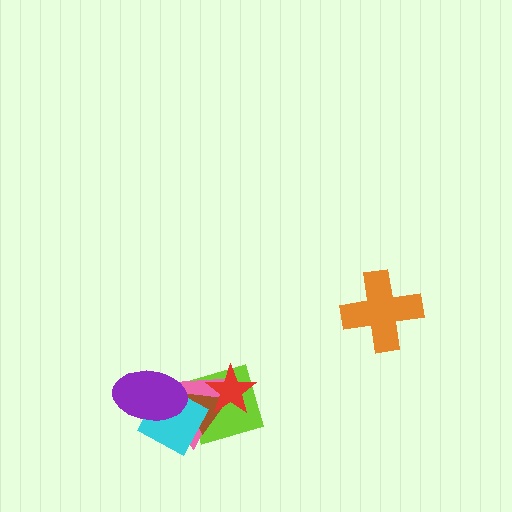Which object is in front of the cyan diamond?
The purple ellipse is in front of the cyan diamond.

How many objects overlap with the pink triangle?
5 objects overlap with the pink triangle.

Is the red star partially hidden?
No, no other shape covers it.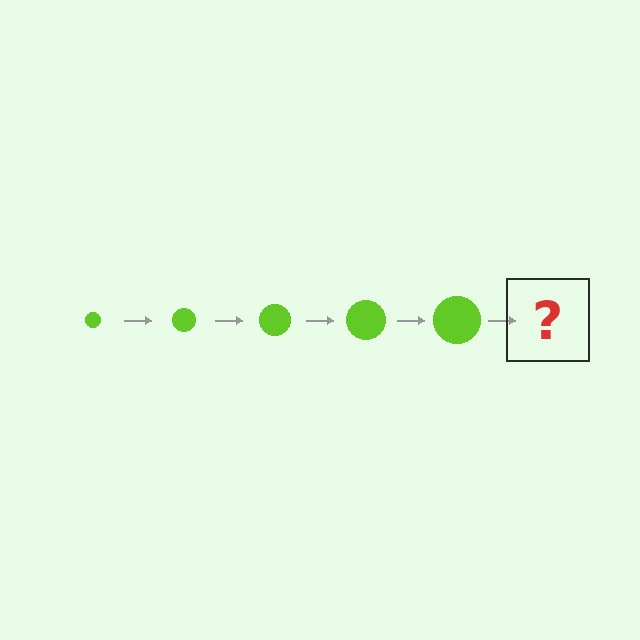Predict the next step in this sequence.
The next step is a lime circle, larger than the previous one.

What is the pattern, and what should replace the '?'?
The pattern is that the circle gets progressively larger each step. The '?' should be a lime circle, larger than the previous one.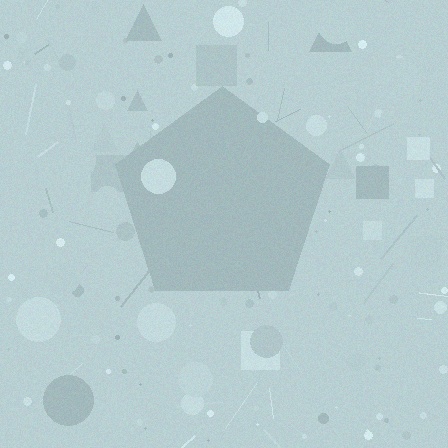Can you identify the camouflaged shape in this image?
The camouflaged shape is a pentagon.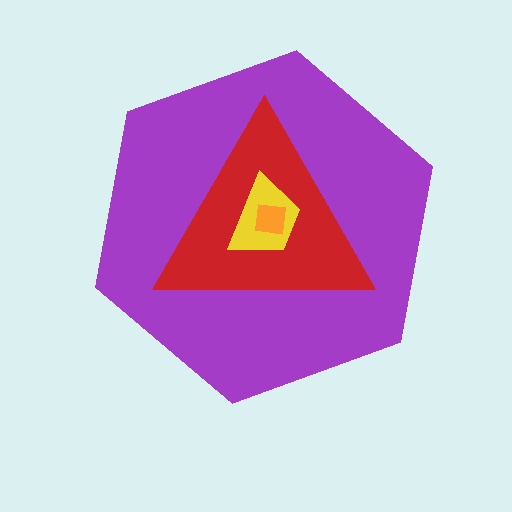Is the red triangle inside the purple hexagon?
Yes.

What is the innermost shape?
The orange square.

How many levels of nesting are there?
4.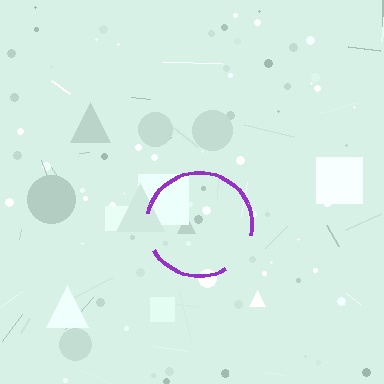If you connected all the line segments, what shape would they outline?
They would outline a circle.